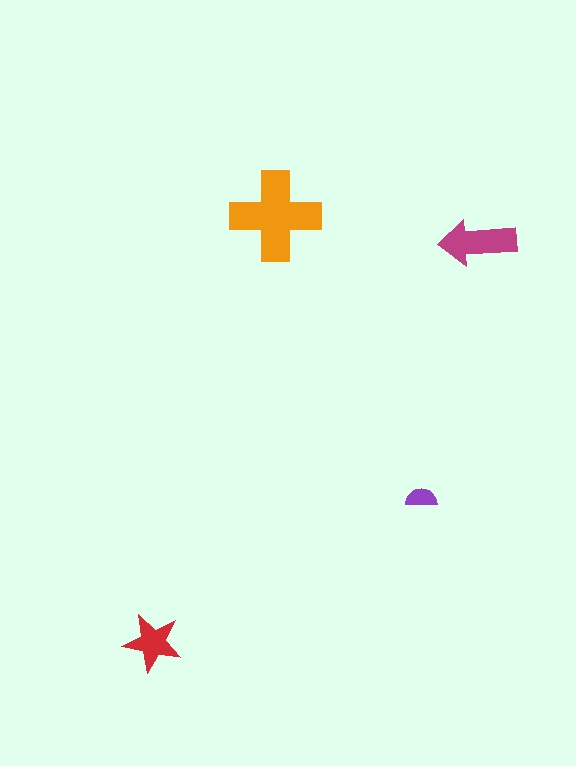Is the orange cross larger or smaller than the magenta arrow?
Larger.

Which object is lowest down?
The red star is bottommost.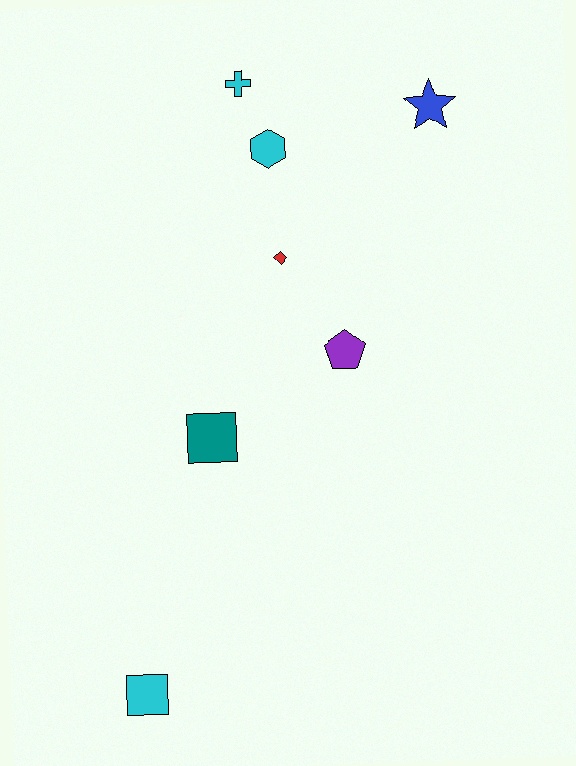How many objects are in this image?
There are 7 objects.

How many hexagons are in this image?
There is 1 hexagon.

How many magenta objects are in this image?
There are no magenta objects.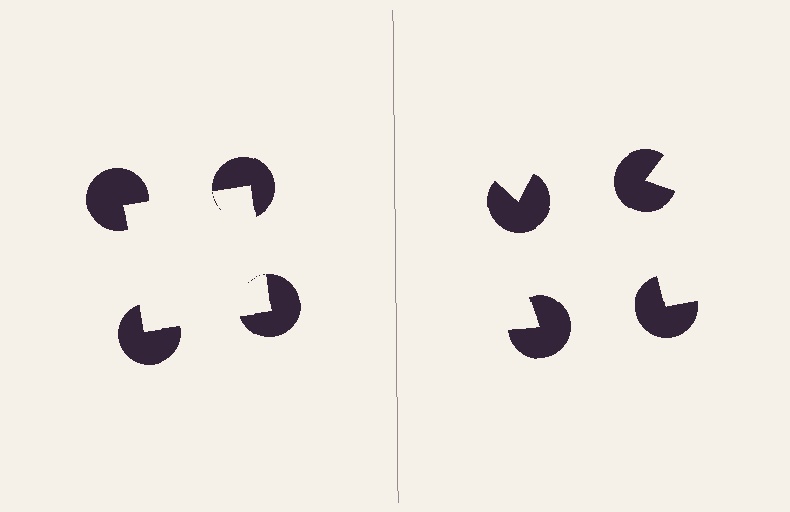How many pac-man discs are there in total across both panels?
8 — 4 on each side.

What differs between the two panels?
The pac-man discs are positioned identically on both sides; only the wedge orientations differ. On the left they align to a square; on the right they are misaligned.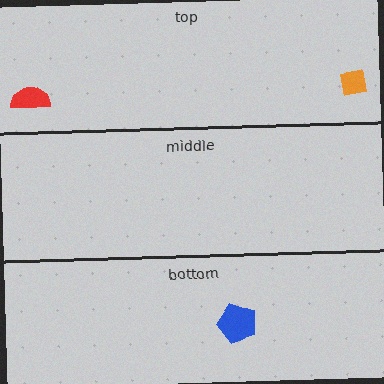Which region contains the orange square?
The top region.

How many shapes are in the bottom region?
1.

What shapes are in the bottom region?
The blue pentagon.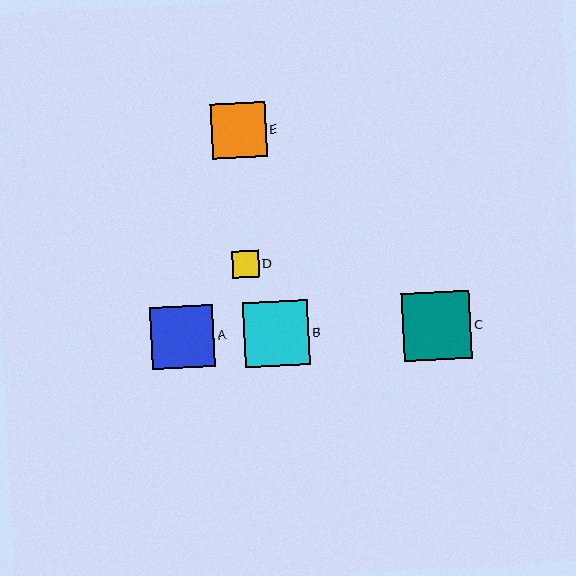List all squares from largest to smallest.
From largest to smallest: C, B, A, E, D.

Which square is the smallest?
Square D is the smallest with a size of approximately 27 pixels.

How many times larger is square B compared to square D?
Square B is approximately 2.4 times the size of square D.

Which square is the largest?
Square C is the largest with a size of approximately 68 pixels.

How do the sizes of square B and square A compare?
Square B and square A are approximately the same size.